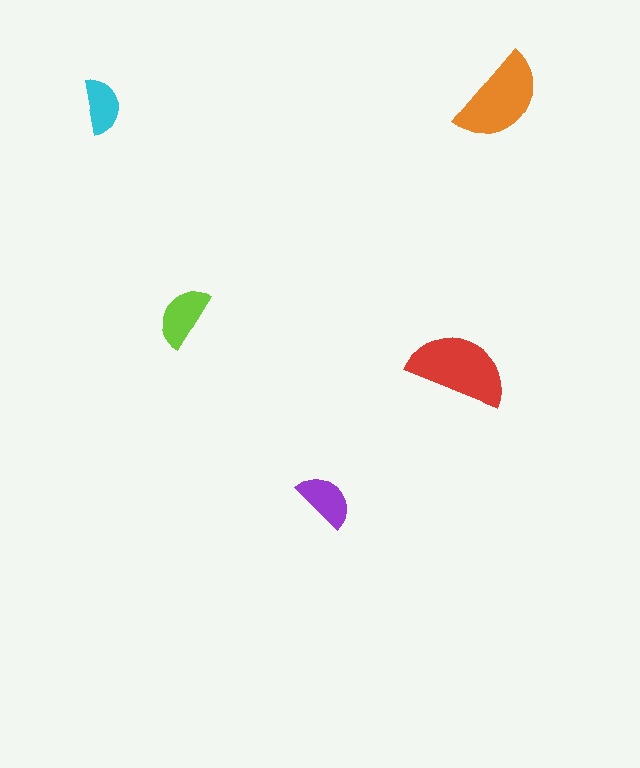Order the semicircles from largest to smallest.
the red one, the orange one, the lime one, the purple one, the cyan one.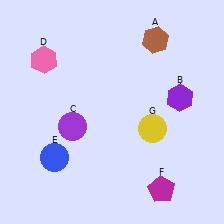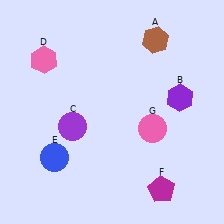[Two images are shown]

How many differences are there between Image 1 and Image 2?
There is 1 difference between the two images.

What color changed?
The circle (G) changed from yellow in Image 1 to pink in Image 2.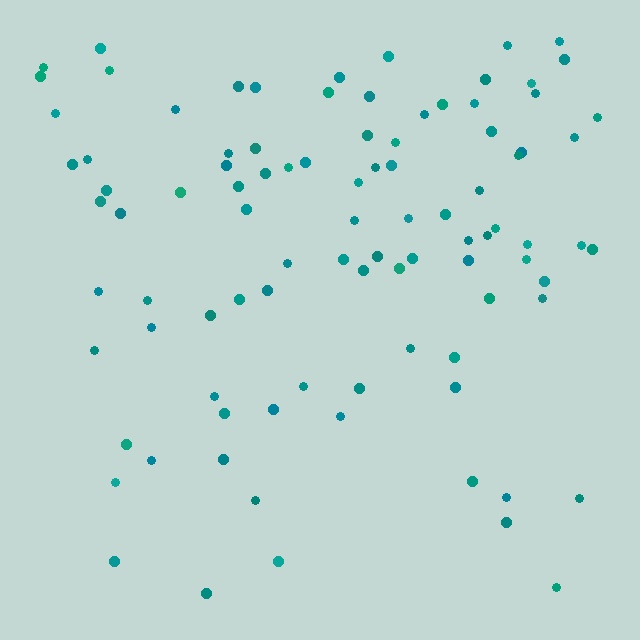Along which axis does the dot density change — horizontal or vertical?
Vertical.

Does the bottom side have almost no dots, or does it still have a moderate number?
Still a moderate number, just noticeably fewer than the top.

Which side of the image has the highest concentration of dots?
The top.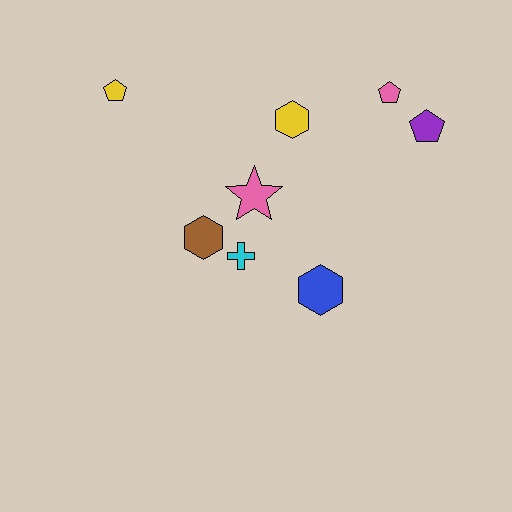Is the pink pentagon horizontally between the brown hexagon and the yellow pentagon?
No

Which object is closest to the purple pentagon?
The pink pentagon is closest to the purple pentagon.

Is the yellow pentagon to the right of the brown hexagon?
No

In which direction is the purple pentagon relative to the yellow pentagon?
The purple pentagon is to the right of the yellow pentagon.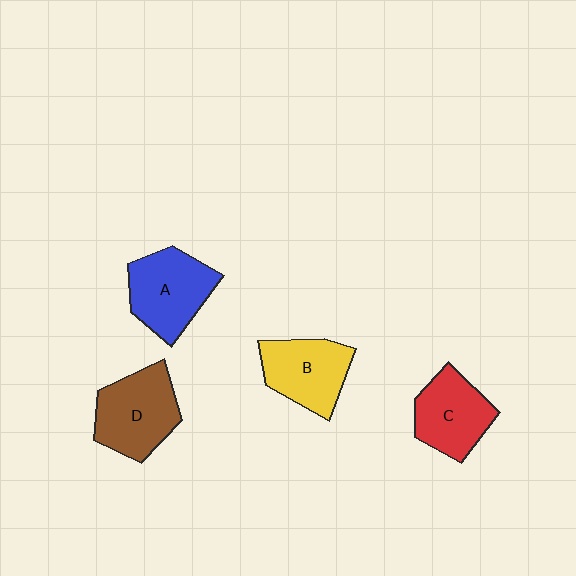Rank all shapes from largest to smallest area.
From largest to smallest: D (brown), A (blue), B (yellow), C (red).